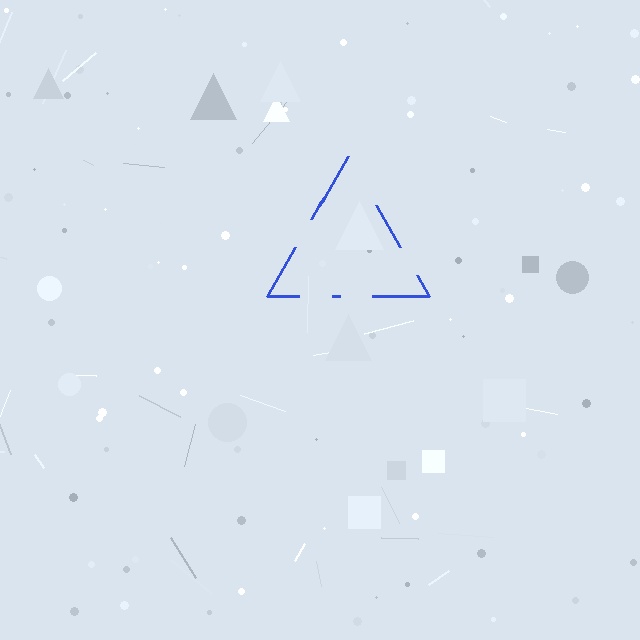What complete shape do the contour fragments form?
The contour fragments form a triangle.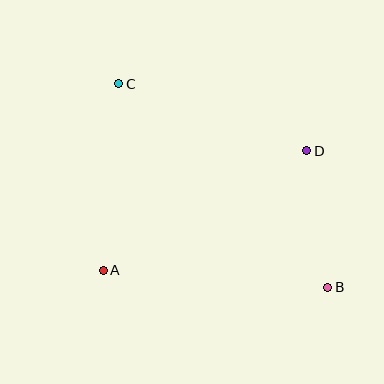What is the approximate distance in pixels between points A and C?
The distance between A and C is approximately 187 pixels.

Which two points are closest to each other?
Points B and D are closest to each other.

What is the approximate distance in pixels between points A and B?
The distance between A and B is approximately 225 pixels.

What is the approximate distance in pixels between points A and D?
The distance between A and D is approximately 236 pixels.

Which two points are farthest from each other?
Points B and C are farthest from each other.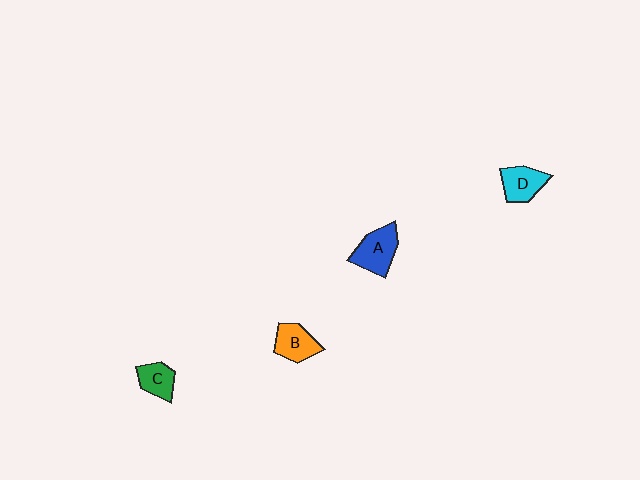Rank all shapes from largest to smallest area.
From largest to smallest: A (blue), D (cyan), B (orange), C (green).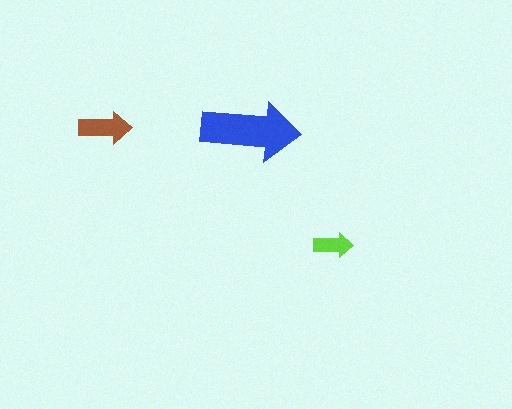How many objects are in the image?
There are 3 objects in the image.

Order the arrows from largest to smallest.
the blue one, the brown one, the lime one.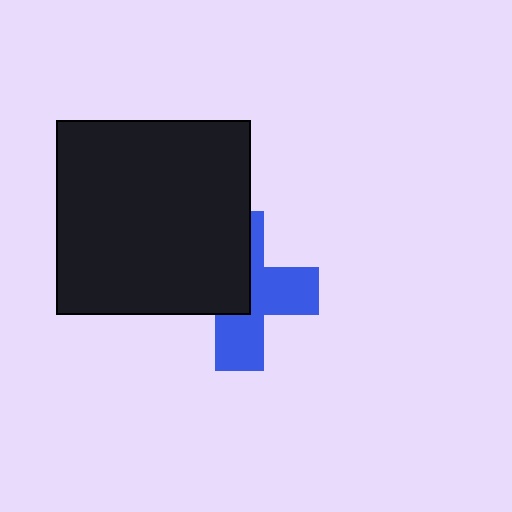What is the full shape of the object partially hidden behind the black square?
The partially hidden object is a blue cross.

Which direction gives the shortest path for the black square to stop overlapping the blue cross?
Moving toward the upper-left gives the shortest separation.